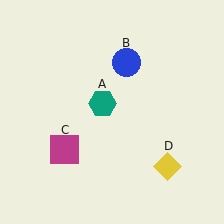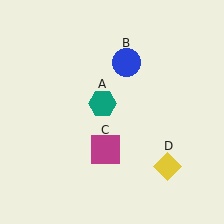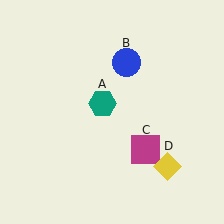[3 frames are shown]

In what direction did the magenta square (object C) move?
The magenta square (object C) moved right.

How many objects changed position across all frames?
1 object changed position: magenta square (object C).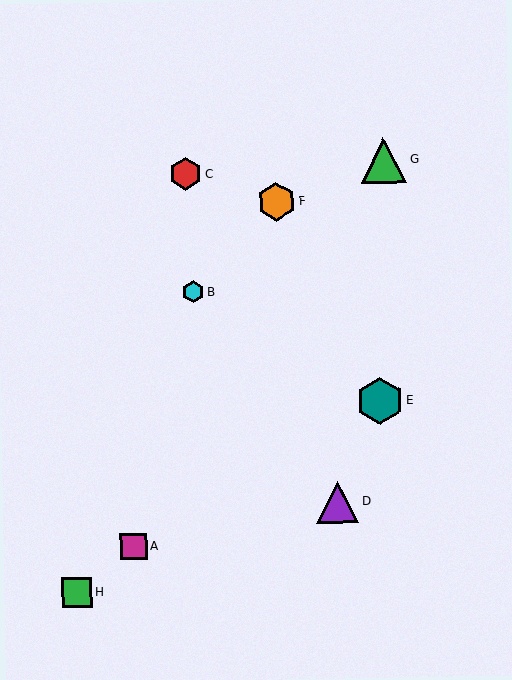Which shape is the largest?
The teal hexagon (labeled E) is the largest.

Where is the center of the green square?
The center of the green square is at (77, 593).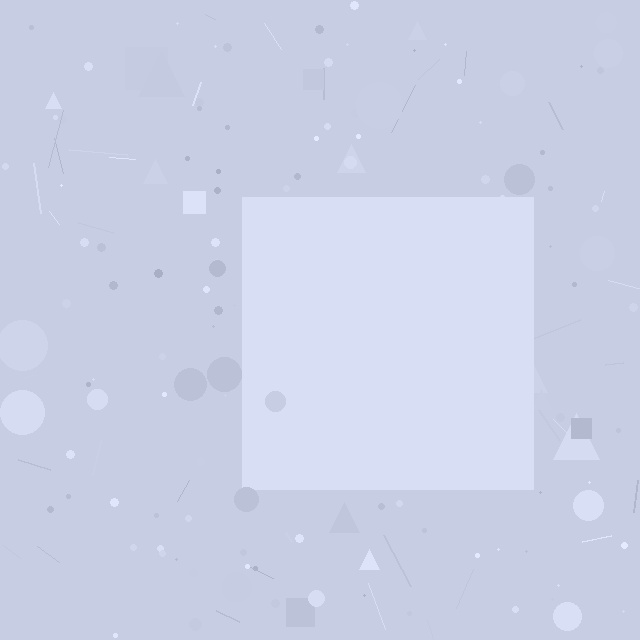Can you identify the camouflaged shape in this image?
The camouflaged shape is a square.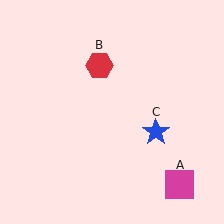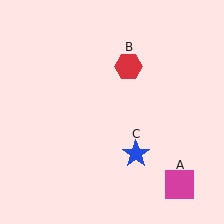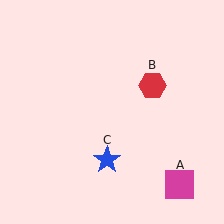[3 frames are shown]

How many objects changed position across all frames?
2 objects changed position: red hexagon (object B), blue star (object C).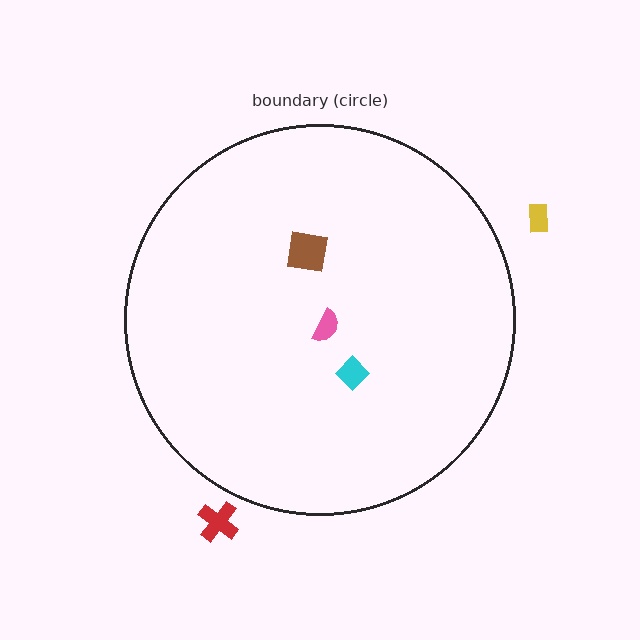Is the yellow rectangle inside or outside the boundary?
Outside.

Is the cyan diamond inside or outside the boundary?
Inside.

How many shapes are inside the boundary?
3 inside, 2 outside.